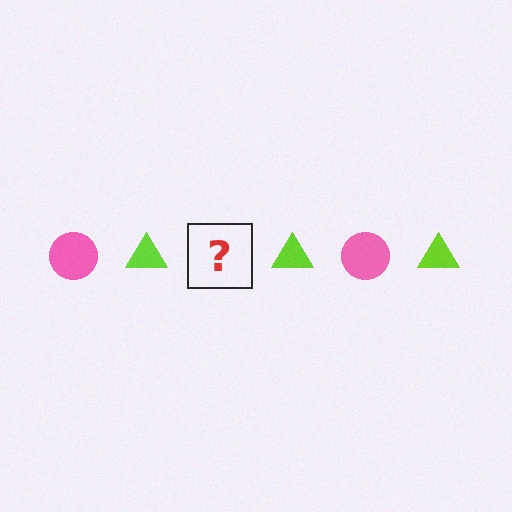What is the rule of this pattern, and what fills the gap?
The rule is that the pattern alternates between pink circle and lime triangle. The gap should be filled with a pink circle.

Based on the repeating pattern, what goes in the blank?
The blank should be a pink circle.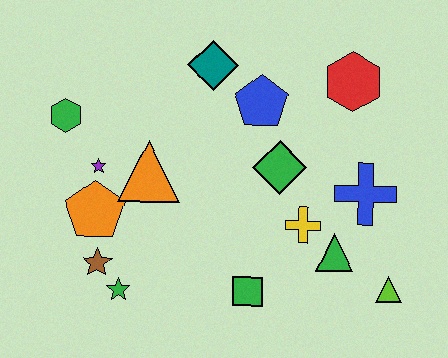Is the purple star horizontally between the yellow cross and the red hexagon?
No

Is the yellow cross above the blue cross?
No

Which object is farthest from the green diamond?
The green hexagon is farthest from the green diamond.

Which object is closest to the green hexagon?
The purple star is closest to the green hexagon.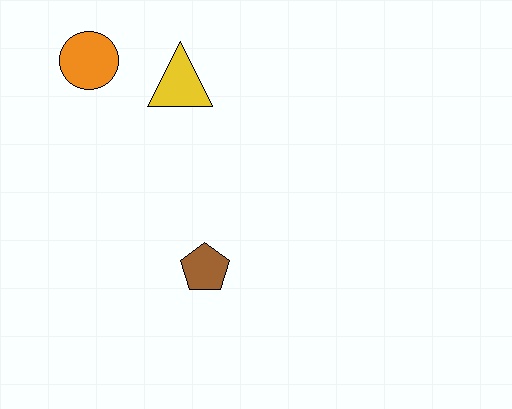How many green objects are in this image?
There are no green objects.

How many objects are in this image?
There are 3 objects.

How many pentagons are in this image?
There is 1 pentagon.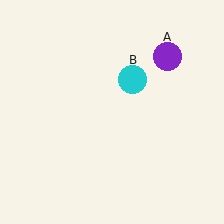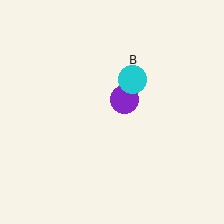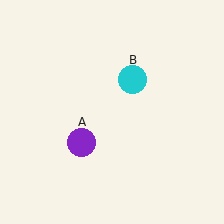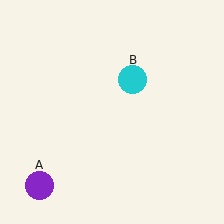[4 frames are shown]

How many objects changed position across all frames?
1 object changed position: purple circle (object A).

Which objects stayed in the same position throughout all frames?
Cyan circle (object B) remained stationary.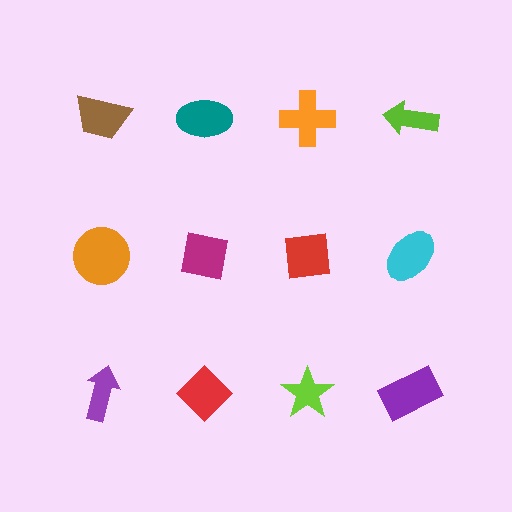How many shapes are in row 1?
4 shapes.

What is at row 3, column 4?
A purple rectangle.